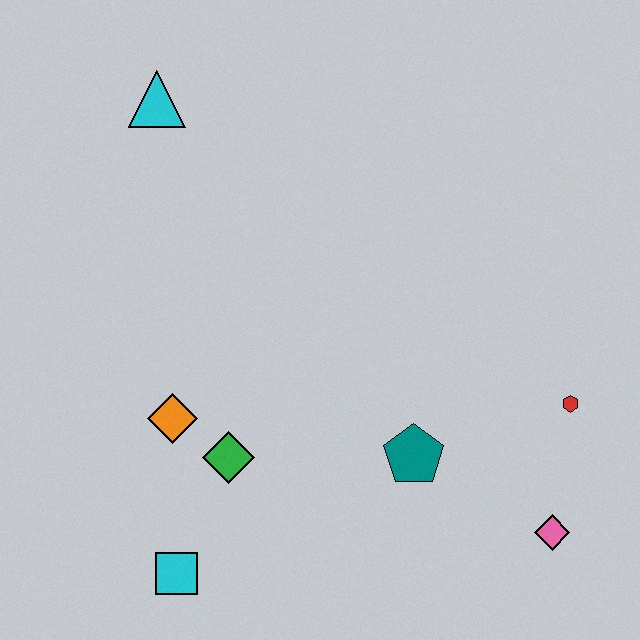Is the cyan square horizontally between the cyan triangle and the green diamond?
Yes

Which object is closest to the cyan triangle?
The orange diamond is closest to the cyan triangle.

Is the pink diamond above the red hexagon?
No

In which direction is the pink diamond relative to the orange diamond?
The pink diamond is to the right of the orange diamond.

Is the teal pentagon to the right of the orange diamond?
Yes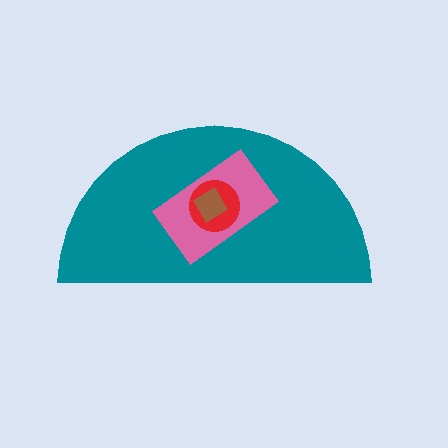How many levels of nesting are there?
4.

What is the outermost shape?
The teal semicircle.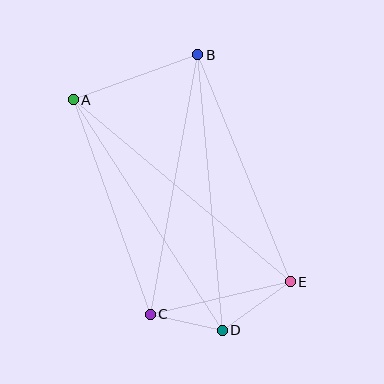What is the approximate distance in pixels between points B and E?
The distance between B and E is approximately 245 pixels.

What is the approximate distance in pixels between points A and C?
The distance between A and C is approximately 228 pixels.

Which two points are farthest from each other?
Points A and E are farthest from each other.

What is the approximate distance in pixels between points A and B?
The distance between A and B is approximately 133 pixels.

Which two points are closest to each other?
Points C and D are closest to each other.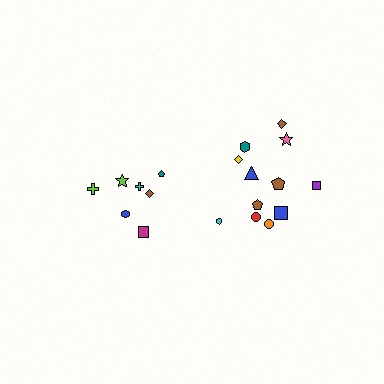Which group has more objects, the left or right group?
The right group.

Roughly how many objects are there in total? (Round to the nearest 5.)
Roughly 20 objects in total.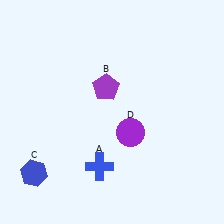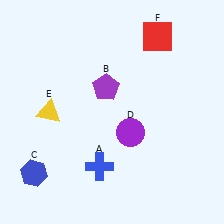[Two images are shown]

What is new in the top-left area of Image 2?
A yellow triangle (E) was added in the top-left area of Image 2.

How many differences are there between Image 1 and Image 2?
There are 2 differences between the two images.